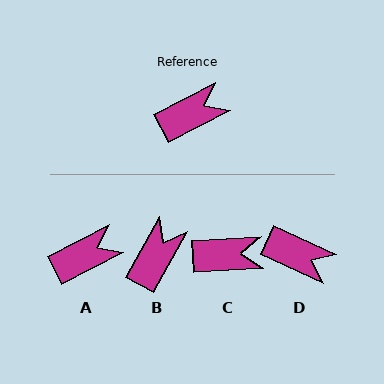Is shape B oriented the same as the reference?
No, it is off by about 33 degrees.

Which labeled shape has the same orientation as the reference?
A.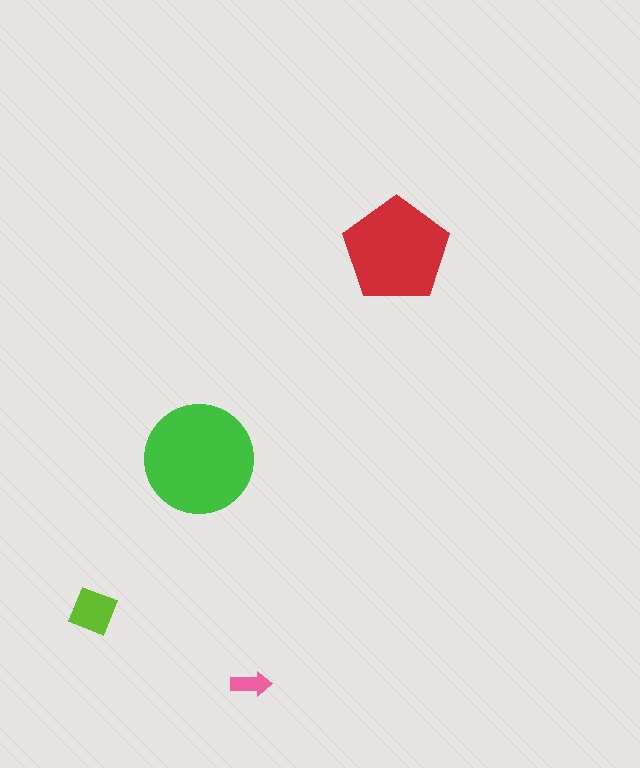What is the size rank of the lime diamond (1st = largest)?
3rd.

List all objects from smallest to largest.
The pink arrow, the lime diamond, the red pentagon, the green circle.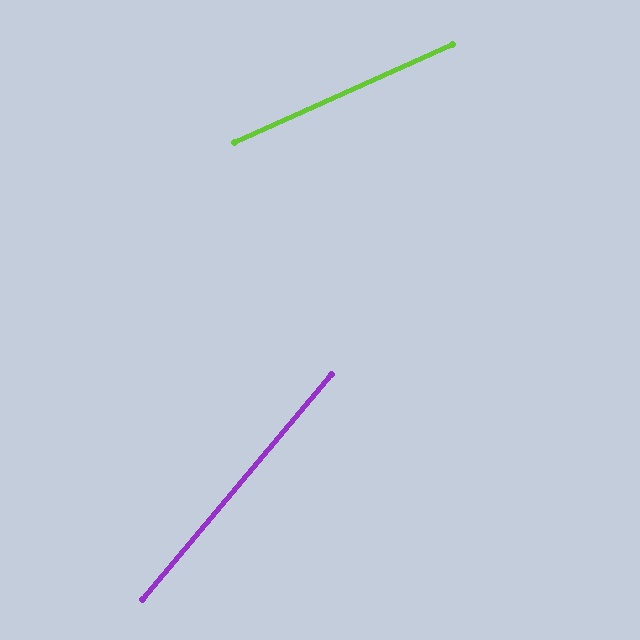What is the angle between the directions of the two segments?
Approximately 26 degrees.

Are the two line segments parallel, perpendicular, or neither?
Neither parallel nor perpendicular — they differ by about 26°.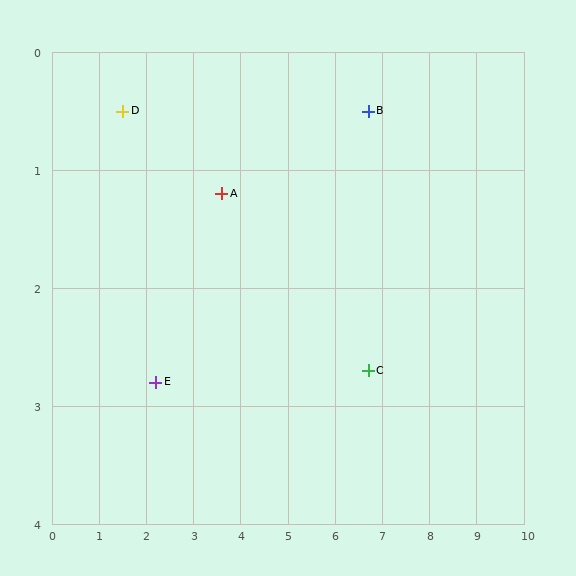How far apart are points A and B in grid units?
Points A and B are about 3.2 grid units apart.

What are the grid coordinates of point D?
Point D is at approximately (1.5, 0.5).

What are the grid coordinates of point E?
Point E is at approximately (2.2, 2.8).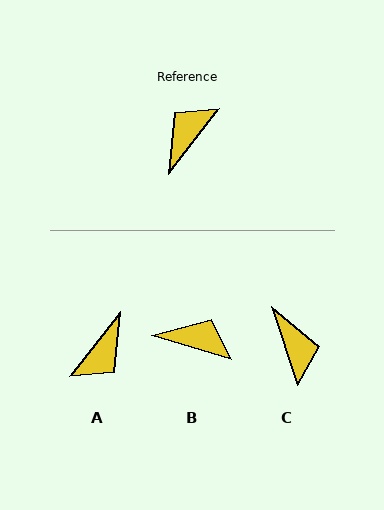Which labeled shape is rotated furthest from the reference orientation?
A, about 179 degrees away.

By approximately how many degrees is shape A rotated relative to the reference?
Approximately 179 degrees counter-clockwise.